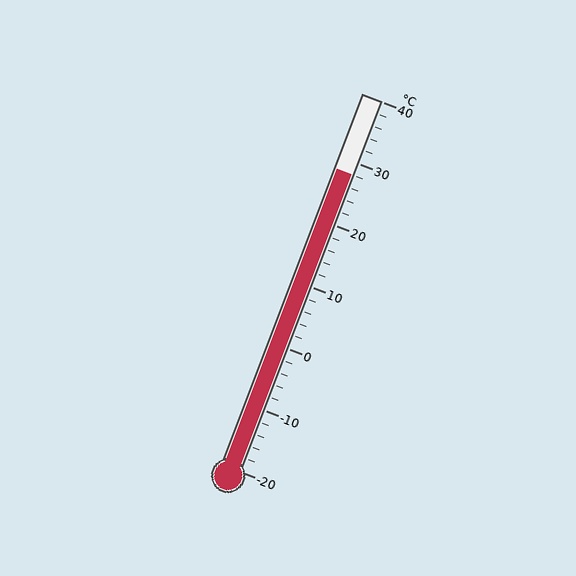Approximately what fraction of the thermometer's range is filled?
The thermometer is filled to approximately 80% of its range.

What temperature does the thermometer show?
The thermometer shows approximately 28°C.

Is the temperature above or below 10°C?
The temperature is above 10°C.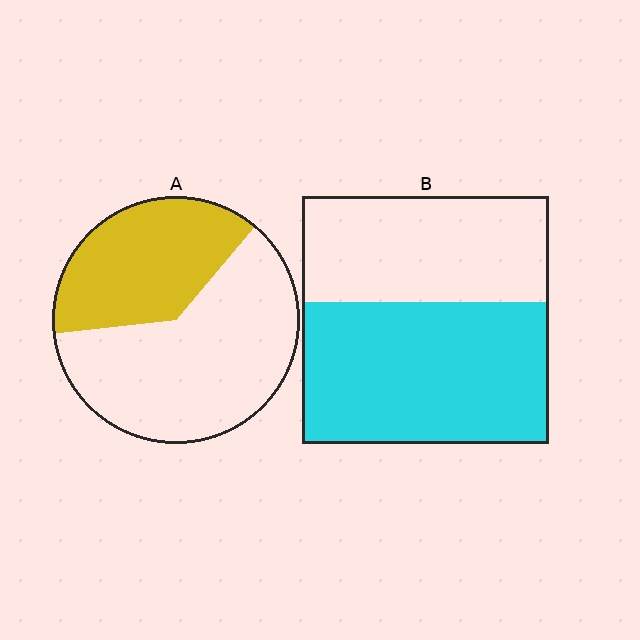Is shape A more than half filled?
No.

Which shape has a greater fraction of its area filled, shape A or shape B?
Shape B.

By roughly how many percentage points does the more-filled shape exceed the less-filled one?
By roughly 20 percentage points (B over A).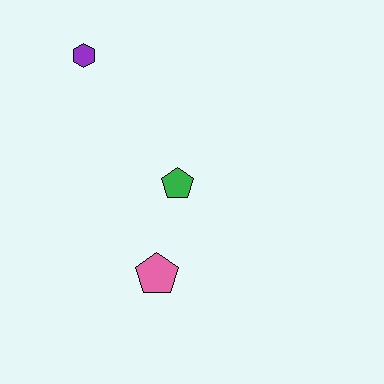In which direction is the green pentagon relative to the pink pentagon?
The green pentagon is above the pink pentagon.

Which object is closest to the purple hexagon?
The green pentagon is closest to the purple hexagon.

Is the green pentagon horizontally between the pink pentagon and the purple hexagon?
No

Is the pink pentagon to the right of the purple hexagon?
Yes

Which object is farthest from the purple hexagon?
The pink pentagon is farthest from the purple hexagon.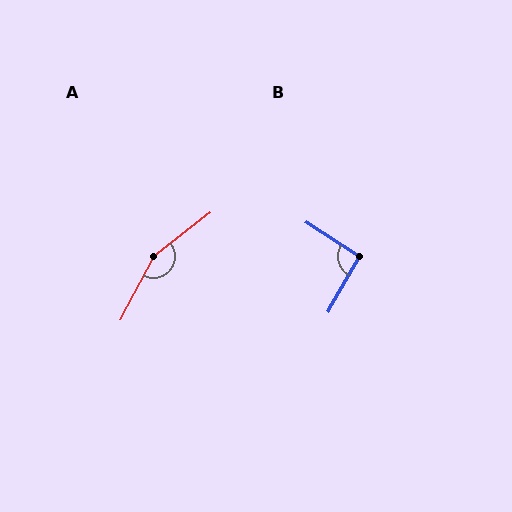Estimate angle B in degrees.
Approximately 93 degrees.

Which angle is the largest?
A, at approximately 156 degrees.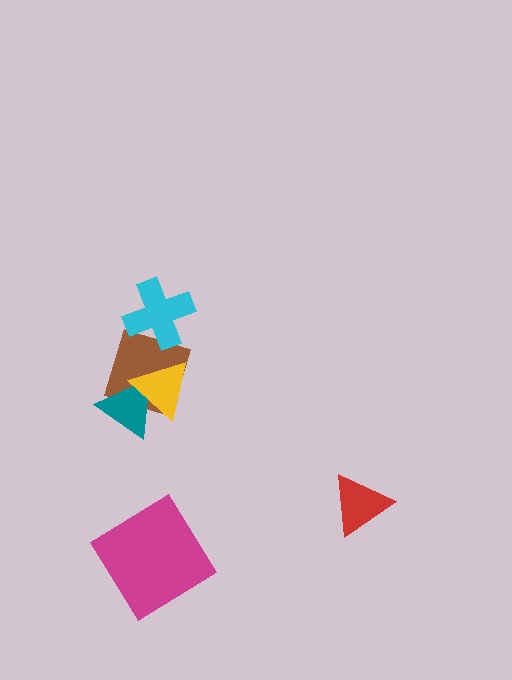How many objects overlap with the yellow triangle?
2 objects overlap with the yellow triangle.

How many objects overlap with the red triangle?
0 objects overlap with the red triangle.